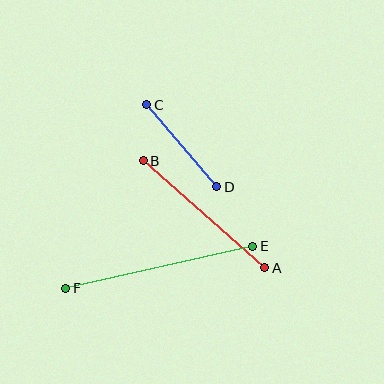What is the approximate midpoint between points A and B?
The midpoint is at approximately (204, 214) pixels.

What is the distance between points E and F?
The distance is approximately 191 pixels.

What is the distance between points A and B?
The distance is approximately 162 pixels.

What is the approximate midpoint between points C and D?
The midpoint is at approximately (182, 146) pixels.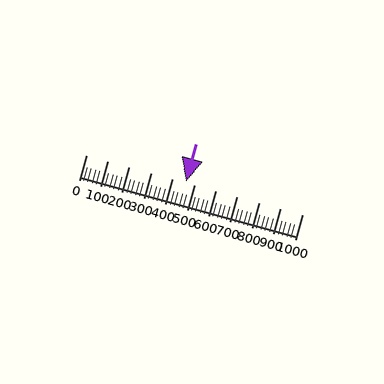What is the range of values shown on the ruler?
The ruler shows values from 0 to 1000.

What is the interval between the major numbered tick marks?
The major tick marks are spaced 100 units apart.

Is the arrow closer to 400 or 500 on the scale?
The arrow is closer to 500.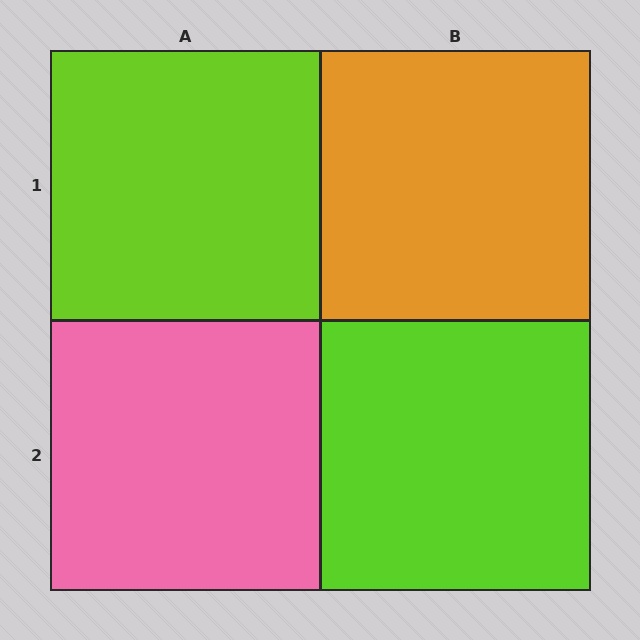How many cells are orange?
1 cell is orange.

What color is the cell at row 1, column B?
Orange.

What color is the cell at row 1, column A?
Lime.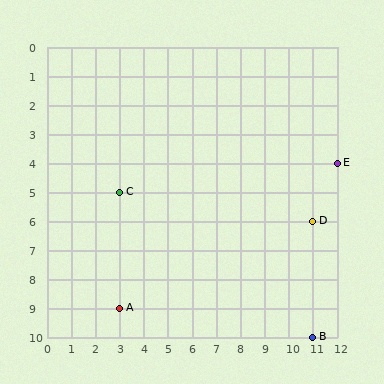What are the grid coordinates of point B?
Point B is at grid coordinates (11, 10).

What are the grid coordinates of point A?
Point A is at grid coordinates (3, 9).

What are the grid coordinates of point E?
Point E is at grid coordinates (12, 4).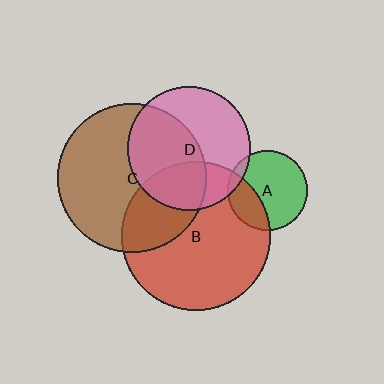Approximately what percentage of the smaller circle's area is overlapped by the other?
Approximately 30%.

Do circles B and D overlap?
Yes.